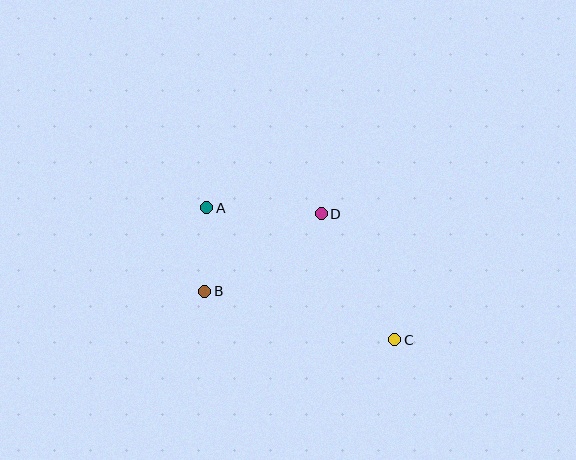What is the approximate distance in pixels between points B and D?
The distance between B and D is approximately 140 pixels.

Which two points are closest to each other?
Points A and B are closest to each other.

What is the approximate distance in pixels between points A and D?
The distance between A and D is approximately 114 pixels.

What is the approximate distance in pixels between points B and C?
The distance between B and C is approximately 196 pixels.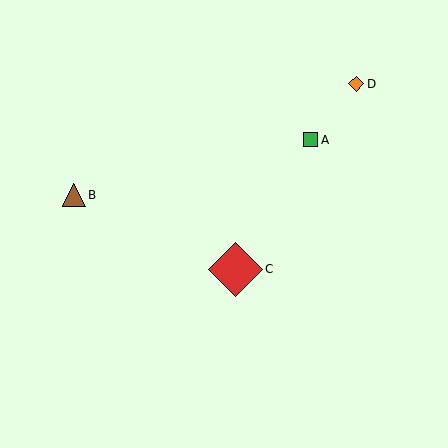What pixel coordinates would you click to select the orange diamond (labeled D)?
Click at (356, 84) to select the orange diamond D.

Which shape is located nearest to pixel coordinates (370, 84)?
The orange diamond (labeled D) at (356, 84) is nearest to that location.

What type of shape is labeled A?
Shape A is a green square.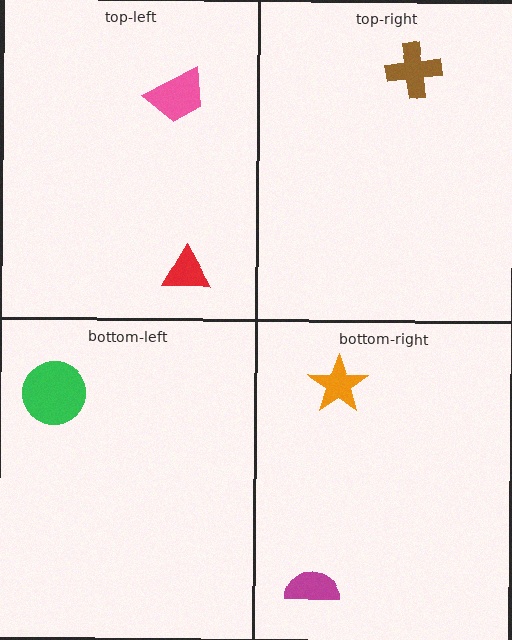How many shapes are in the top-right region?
1.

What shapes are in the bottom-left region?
The green circle.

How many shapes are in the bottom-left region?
1.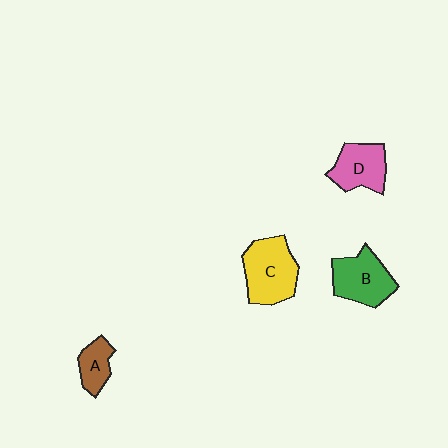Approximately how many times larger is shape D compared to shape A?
Approximately 1.5 times.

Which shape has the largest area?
Shape C (yellow).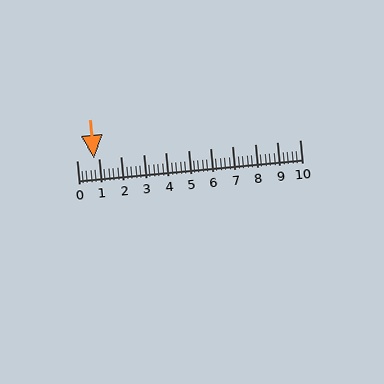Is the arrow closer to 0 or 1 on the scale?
The arrow is closer to 1.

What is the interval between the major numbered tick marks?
The major tick marks are spaced 1 units apart.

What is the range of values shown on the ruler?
The ruler shows values from 0 to 10.